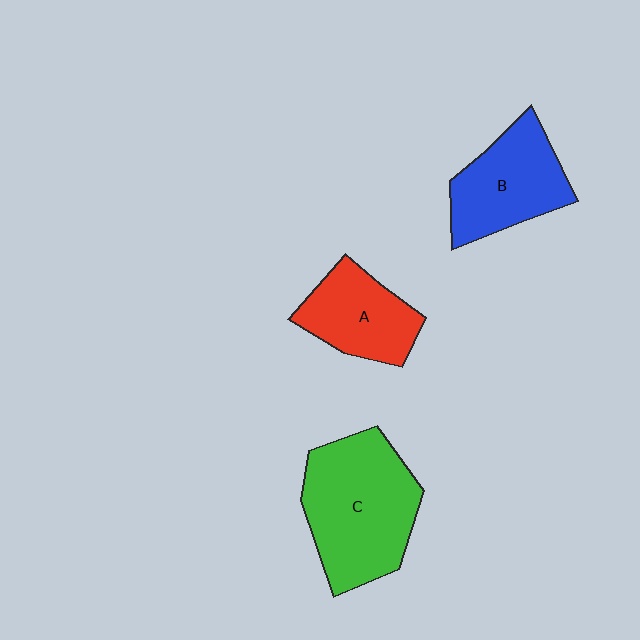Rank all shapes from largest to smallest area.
From largest to smallest: C (green), B (blue), A (red).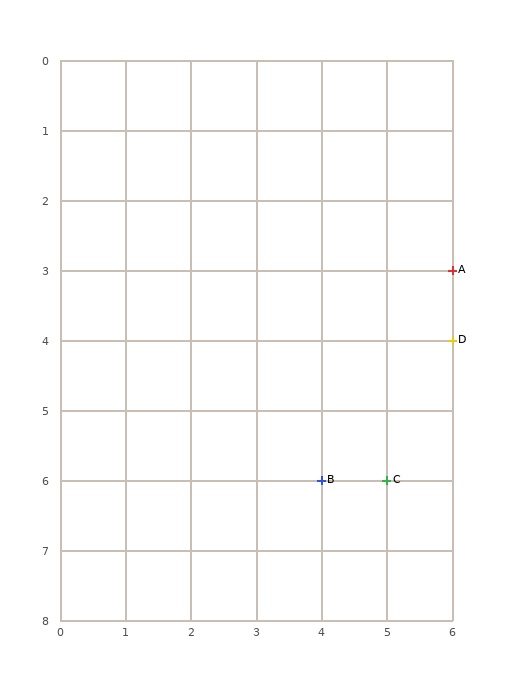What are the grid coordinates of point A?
Point A is at grid coordinates (6, 3).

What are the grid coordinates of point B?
Point B is at grid coordinates (4, 6).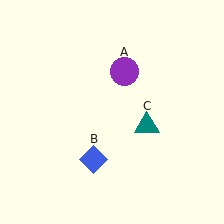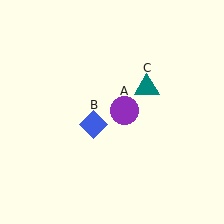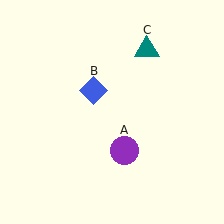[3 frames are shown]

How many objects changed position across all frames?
3 objects changed position: purple circle (object A), blue diamond (object B), teal triangle (object C).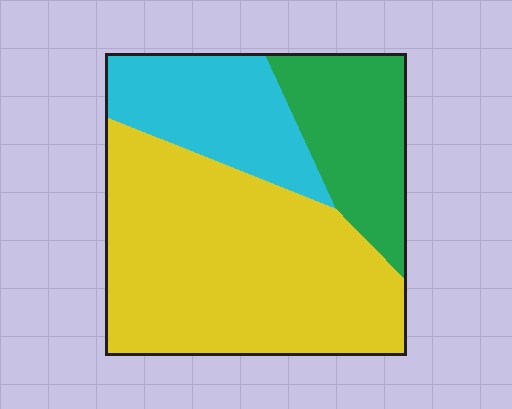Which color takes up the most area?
Yellow, at roughly 55%.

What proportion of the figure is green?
Green covers 21% of the figure.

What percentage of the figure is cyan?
Cyan takes up about one fifth (1/5) of the figure.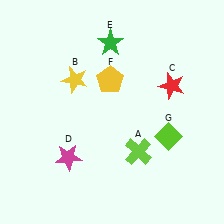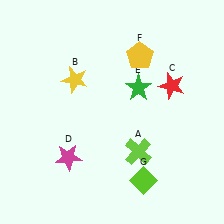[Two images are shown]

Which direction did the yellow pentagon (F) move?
The yellow pentagon (F) moved right.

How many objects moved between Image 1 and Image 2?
3 objects moved between the two images.